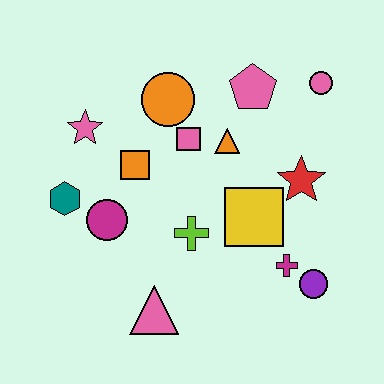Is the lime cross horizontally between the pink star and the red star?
Yes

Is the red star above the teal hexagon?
Yes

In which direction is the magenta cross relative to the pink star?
The magenta cross is to the right of the pink star.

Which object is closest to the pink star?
The orange square is closest to the pink star.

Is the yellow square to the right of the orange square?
Yes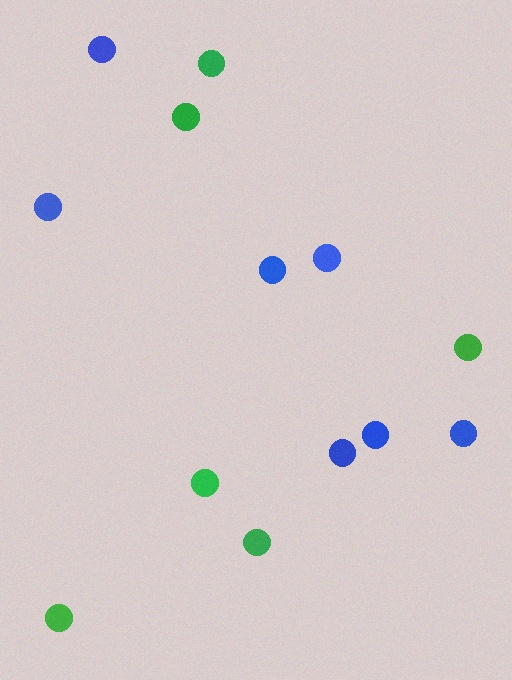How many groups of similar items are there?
There are 2 groups: one group of blue circles (7) and one group of green circles (6).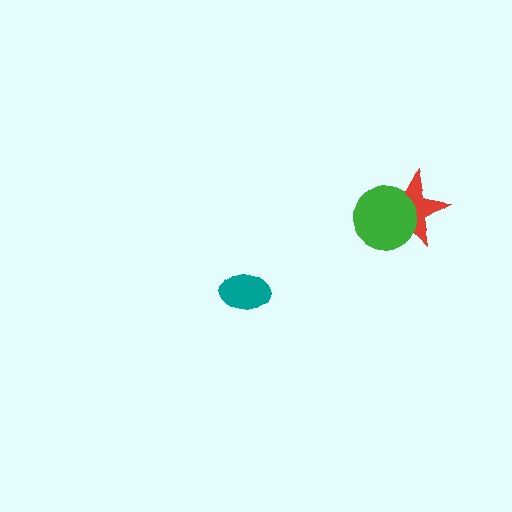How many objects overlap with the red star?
1 object overlaps with the red star.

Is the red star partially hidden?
Yes, it is partially covered by another shape.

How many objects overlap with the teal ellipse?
0 objects overlap with the teal ellipse.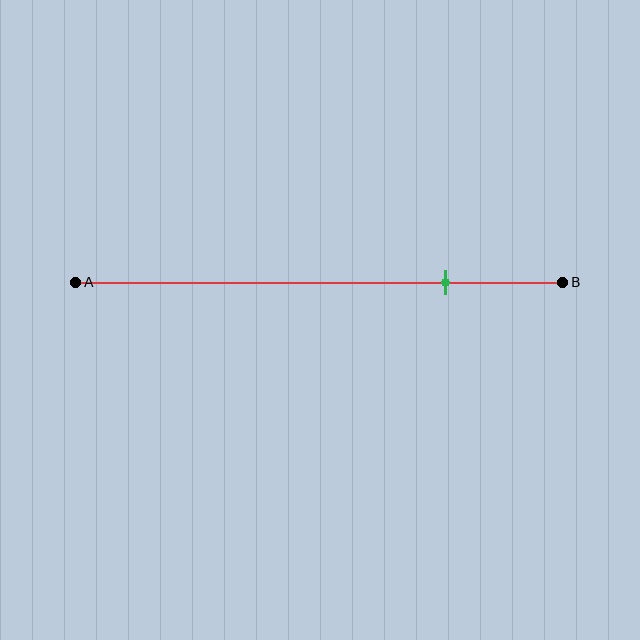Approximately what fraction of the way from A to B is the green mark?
The green mark is approximately 75% of the way from A to B.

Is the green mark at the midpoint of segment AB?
No, the mark is at about 75% from A, not at the 50% midpoint.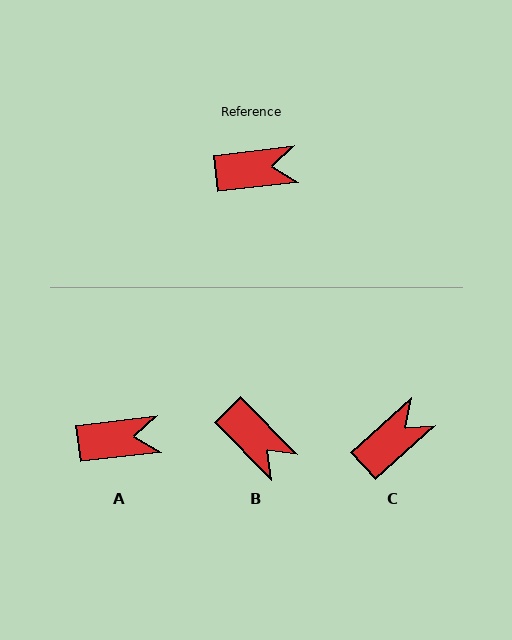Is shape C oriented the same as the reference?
No, it is off by about 35 degrees.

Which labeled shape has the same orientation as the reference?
A.